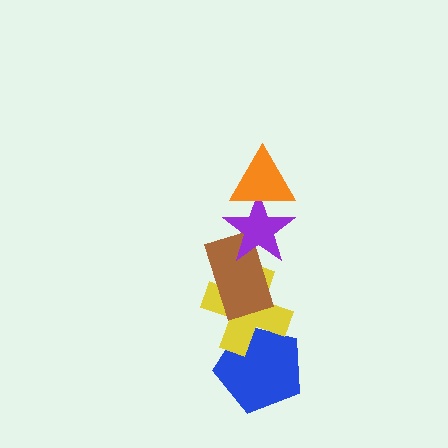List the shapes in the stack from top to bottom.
From top to bottom: the orange triangle, the purple star, the brown rectangle, the yellow cross, the blue pentagon.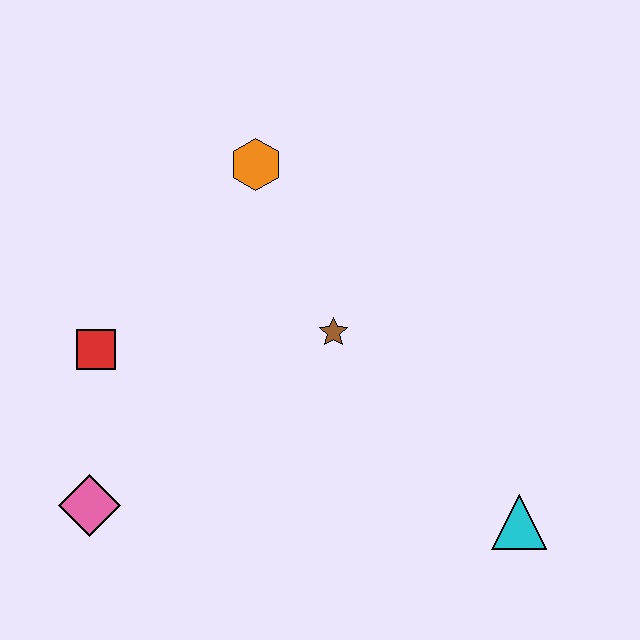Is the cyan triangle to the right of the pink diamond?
Yes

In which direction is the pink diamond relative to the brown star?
The pink diamond is to the left of the brown star.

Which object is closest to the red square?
The pink diamond is closest to the red square.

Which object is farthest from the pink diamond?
The cyan triangle is farthest from the pink diamond.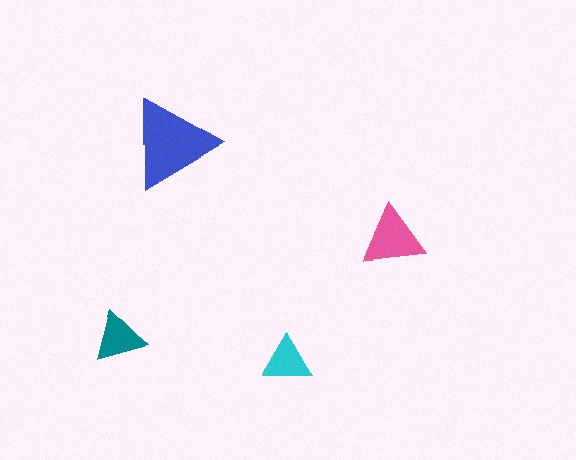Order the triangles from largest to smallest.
the blue one, the pink one, the teal one, the cyan one.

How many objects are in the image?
There are 4 objects in the image.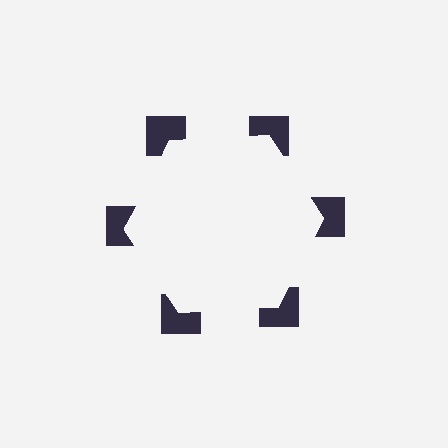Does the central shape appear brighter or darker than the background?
It typically appears slightly brighter than the background, even though no actual brightness change is drawn.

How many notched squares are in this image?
There are 6 — one at each vertex of the illusory hexagon.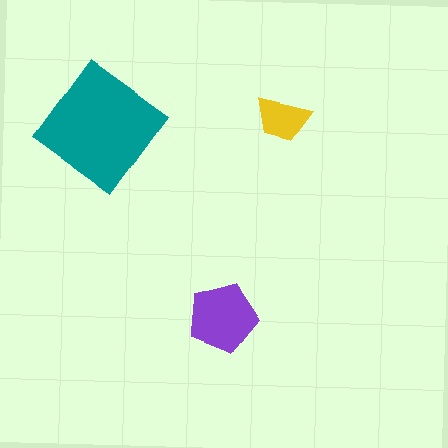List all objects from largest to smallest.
The teal diamond, the purple pentagon, the yellow trapezoid.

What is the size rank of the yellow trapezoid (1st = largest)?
3rd.